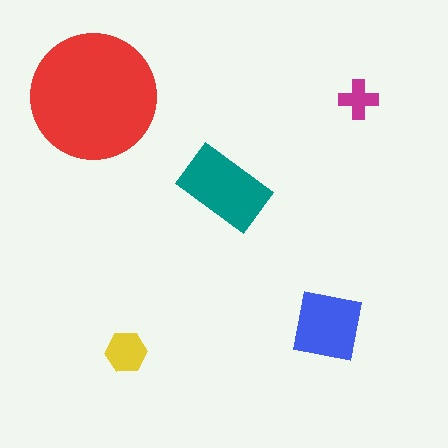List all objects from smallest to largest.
The magenta cross, the yellow hexagon, the blue square, the teal rectangle, the red circle.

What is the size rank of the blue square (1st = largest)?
3rd.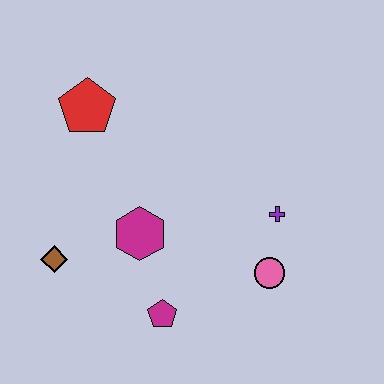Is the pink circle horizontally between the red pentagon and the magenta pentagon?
No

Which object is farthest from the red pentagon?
The pink circle is farthest from the red pentagon.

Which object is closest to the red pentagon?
The magenta hexagon is closest to the red pentagon.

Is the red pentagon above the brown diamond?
Yes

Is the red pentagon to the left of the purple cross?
Yes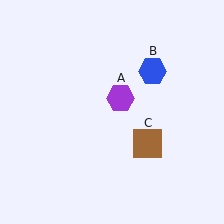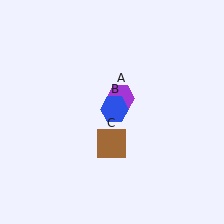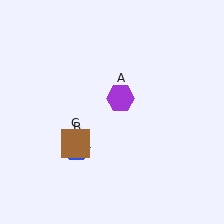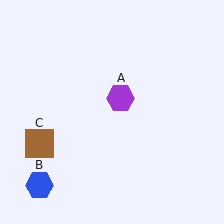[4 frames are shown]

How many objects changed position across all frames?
2 objects changed position: blue hexagon (object B), brown square (object C).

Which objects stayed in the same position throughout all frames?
Purple hexagon (object A) remained stationary.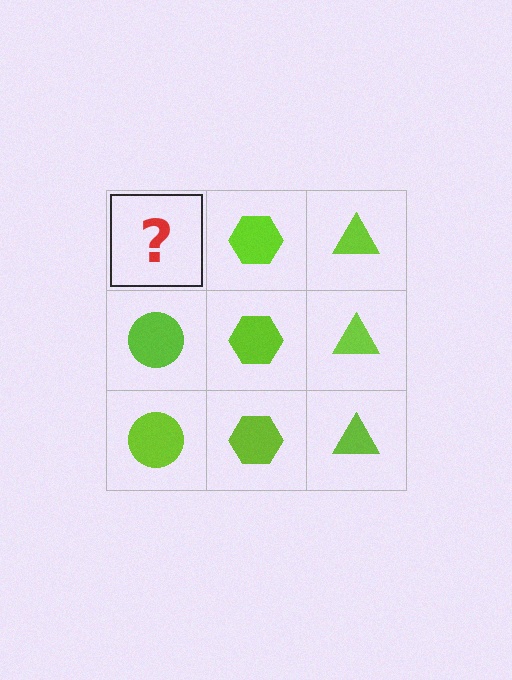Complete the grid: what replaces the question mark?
The question mark should be replaced with a lime circle.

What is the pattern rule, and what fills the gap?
The rule is that each column has a consistent shape. The gap should be filled with a lime circle.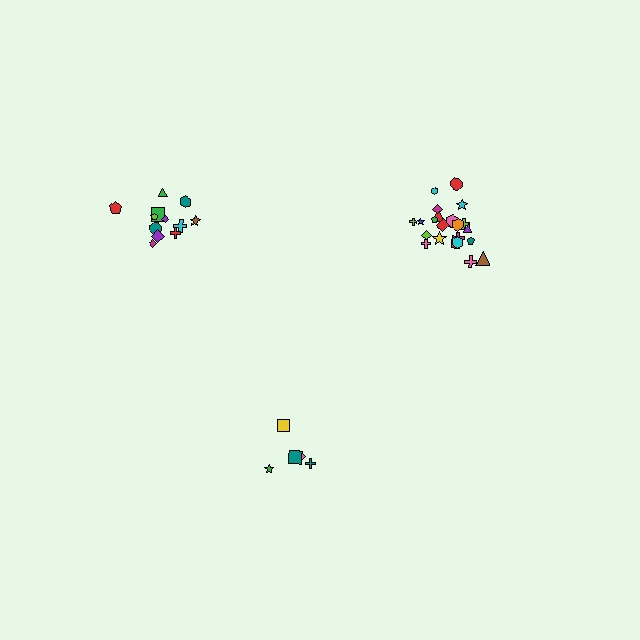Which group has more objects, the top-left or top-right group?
The top-right group.